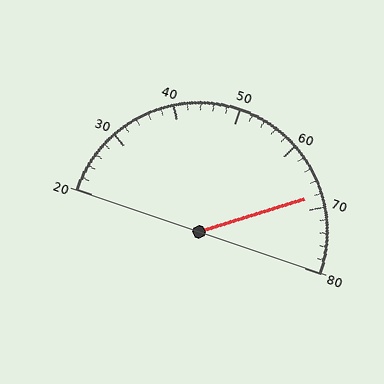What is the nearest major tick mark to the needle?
The nearest major tick mark is 70.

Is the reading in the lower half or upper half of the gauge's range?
The reading is in the upper half of the range (20 to 80).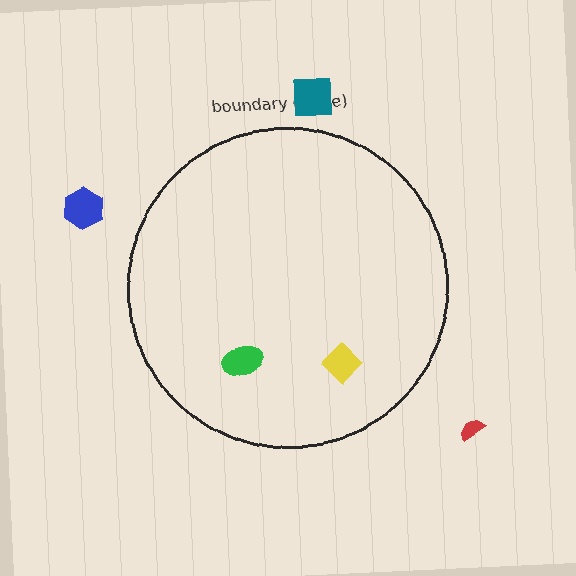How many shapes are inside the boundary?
2 inside, 3 outside.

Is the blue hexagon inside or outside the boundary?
Outside.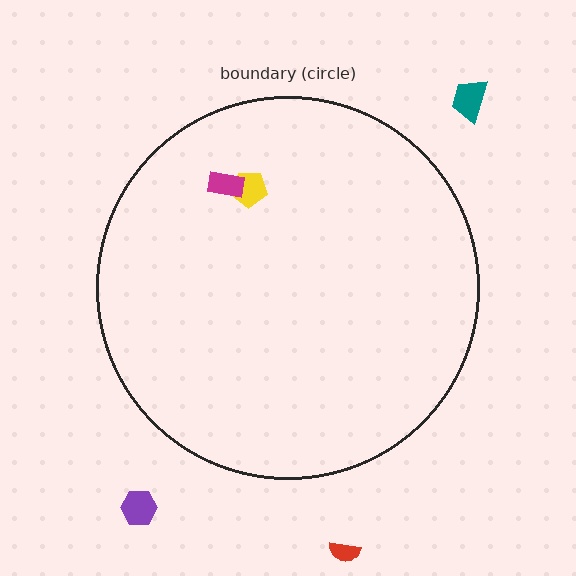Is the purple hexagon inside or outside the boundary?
Outside.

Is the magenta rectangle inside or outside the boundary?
Inside.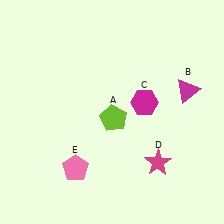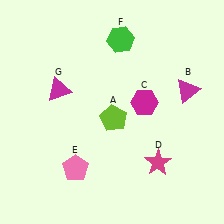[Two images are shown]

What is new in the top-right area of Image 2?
A green hexagon (F) was added in the top-right area of Image 2.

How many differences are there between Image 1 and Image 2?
There are 2 differences between the two images.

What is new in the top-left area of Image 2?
A magenta triangle (G) was added in the top-left area of Image 2.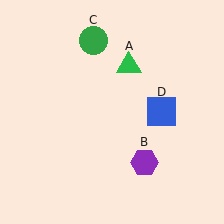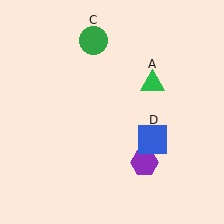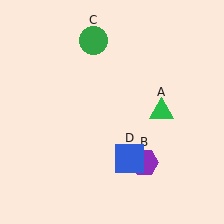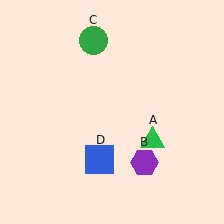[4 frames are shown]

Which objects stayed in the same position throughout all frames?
Purple hexagon (object B) and green circle (object C) remained stationary.